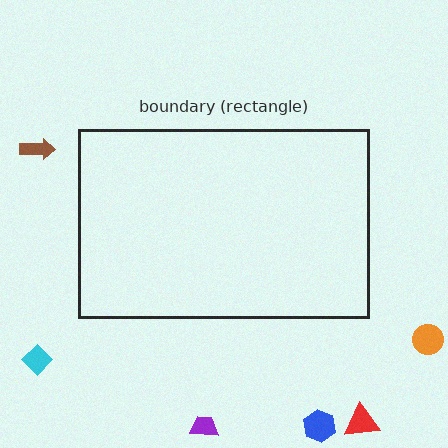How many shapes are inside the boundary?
0 inside, 6 outside.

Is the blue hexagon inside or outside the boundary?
Outside.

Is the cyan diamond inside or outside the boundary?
Outside.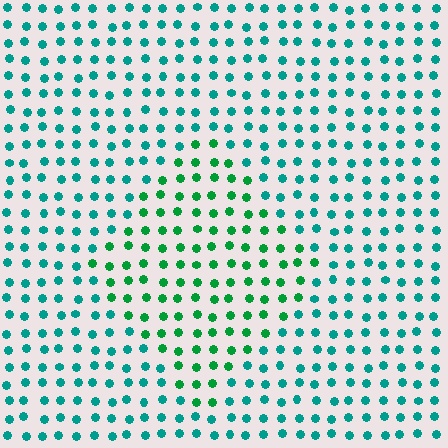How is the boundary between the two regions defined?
The boundary is defined purely by a slight shift in hue (about 34 degrees). Spacing, size, and orientation are identical on both sides.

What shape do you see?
I see a diamond.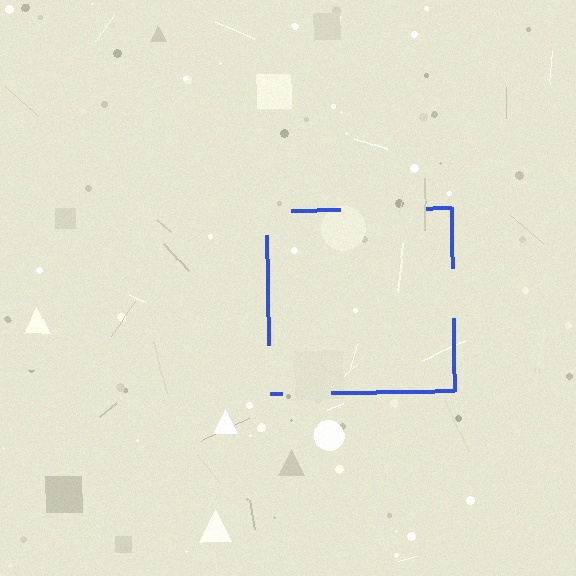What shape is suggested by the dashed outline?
The dashed outline suggests a square.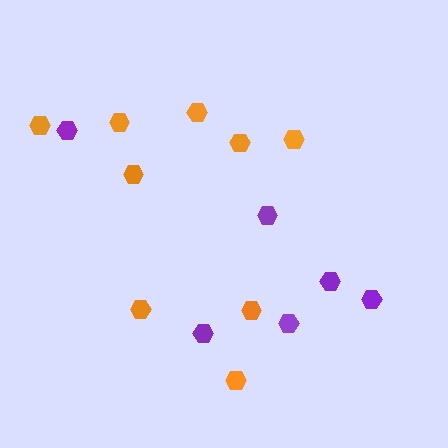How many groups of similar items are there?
There are 2 groups: one group of orange hexagons (9) and one group of purple hexagons (6).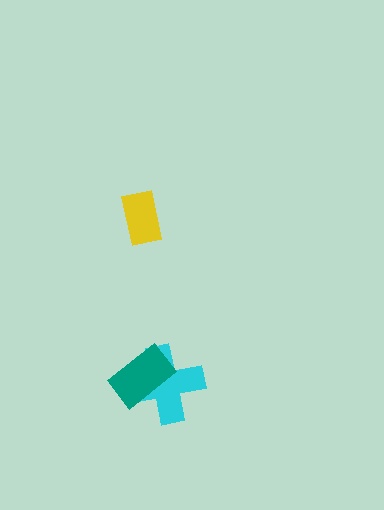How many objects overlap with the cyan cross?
1 object overlaps with the cyan cross.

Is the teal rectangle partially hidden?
No, no other shape covers it.